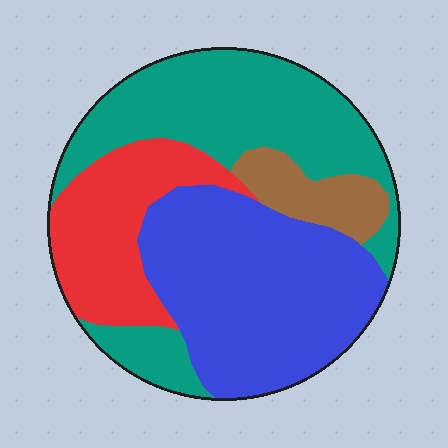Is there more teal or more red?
Teal.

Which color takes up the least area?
Brown, at roughly 10%.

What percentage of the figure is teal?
Teal takes up about one third (1/3) of the figure.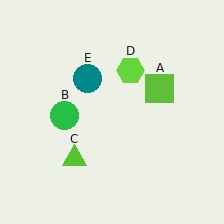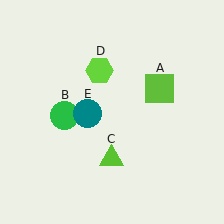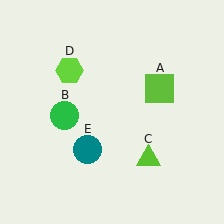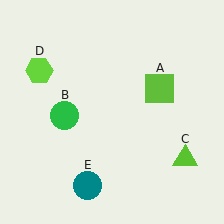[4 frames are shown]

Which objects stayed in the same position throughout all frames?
Lime square (object A) and green circle (object B) remained stationary.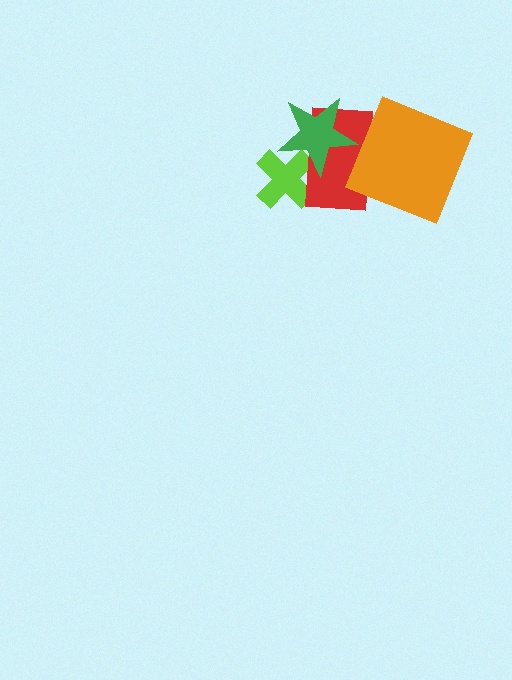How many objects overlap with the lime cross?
2 objects overlap with the lime cross.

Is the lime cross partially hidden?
Yes, it is partially covered by another shape.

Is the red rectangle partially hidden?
Yes, it is partially covered by another shape.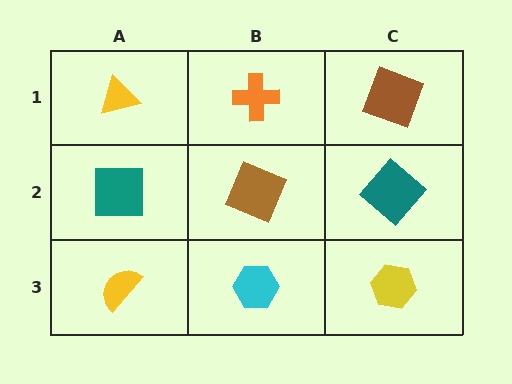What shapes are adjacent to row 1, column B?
A brown square (row 2, column B), a yellow triangle (row 1, column A), a brown square (row 1, column C).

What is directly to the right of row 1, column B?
A brown square.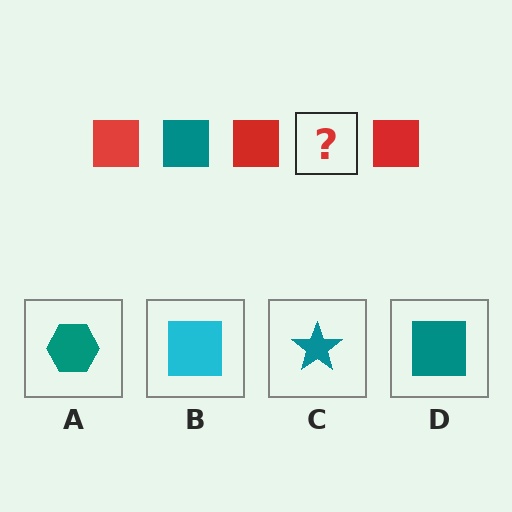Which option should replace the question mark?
Option D.